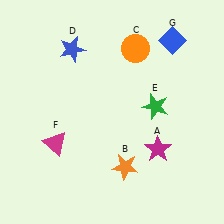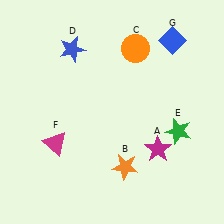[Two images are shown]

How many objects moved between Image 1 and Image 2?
1 object moved between the two images.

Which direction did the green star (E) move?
The green star (E) moved down.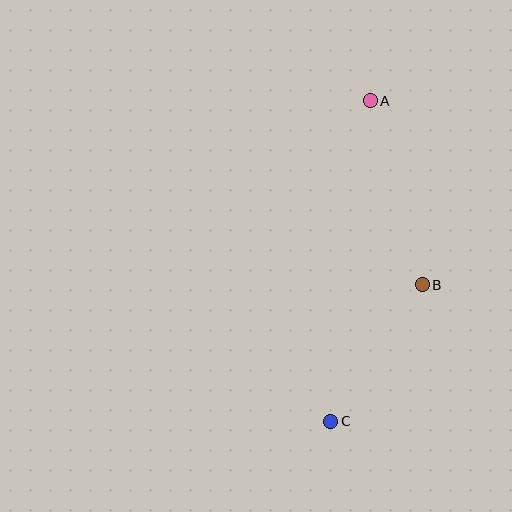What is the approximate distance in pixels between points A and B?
The distance between A and B is approximately 191 pixels.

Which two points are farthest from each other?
Points A and C are farthest from each other.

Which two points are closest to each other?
Points B and C are closest to each other.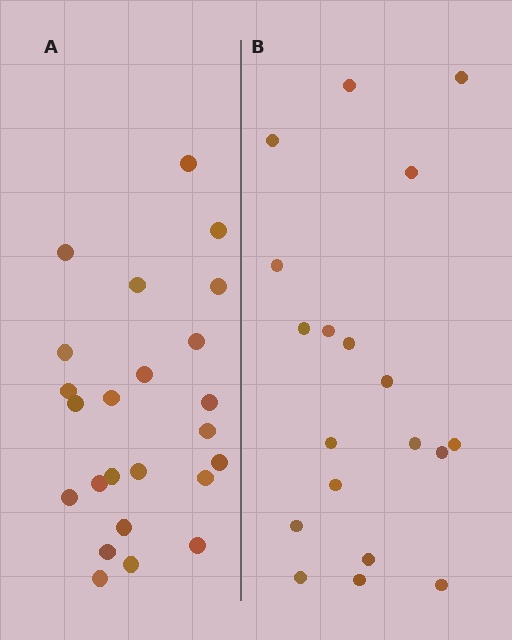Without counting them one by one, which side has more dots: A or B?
Region A (the left region) has more dots.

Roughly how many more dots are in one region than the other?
Region A has about 5 more dots than region B.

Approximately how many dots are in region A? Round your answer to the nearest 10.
About 20 dots. (The exact count is 24, which rounds to 20.)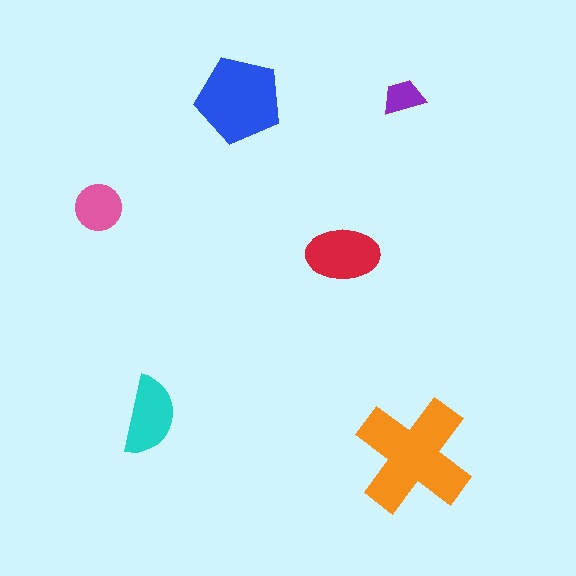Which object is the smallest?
The purple trapezoid.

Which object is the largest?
The orange cross.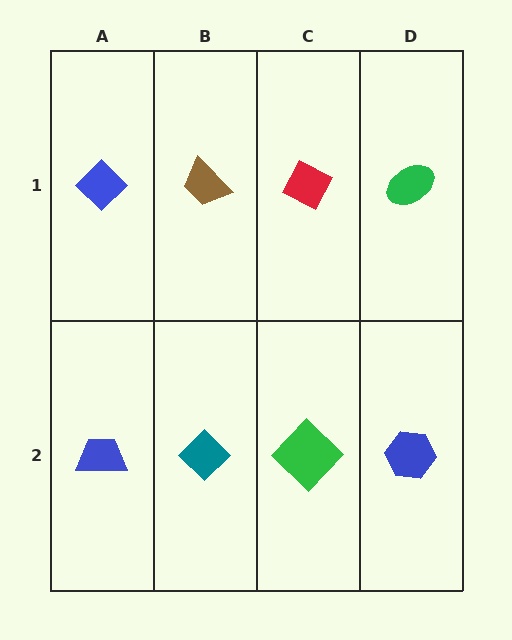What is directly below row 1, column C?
A green diamond.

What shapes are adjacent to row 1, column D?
A blue hexagon (row 2, column D), a red diamond (row 1, column C).